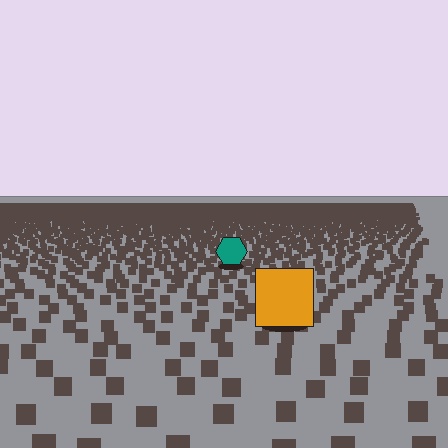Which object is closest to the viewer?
The orange square is closest. The texture marks near it are larger and more spread out.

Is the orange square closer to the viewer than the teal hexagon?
Yes. The orange square is closer — you can tell from the texture gradient: the ground texture is coarser near it.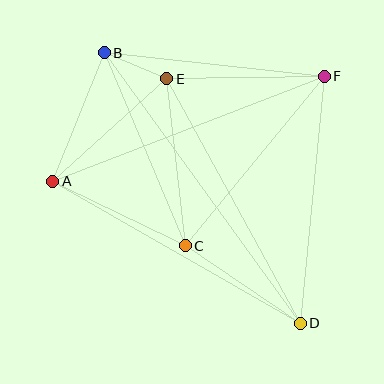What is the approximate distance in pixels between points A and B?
The distance between A and B is approximately 139 pixels.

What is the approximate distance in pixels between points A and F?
The distance between A and F is approximately 291 pixels.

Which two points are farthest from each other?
Points B and D are farthest from each other.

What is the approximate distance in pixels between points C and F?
The distance between C and F is approximately 219 pixels.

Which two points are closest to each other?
Points B and E are closest to each other.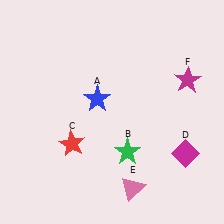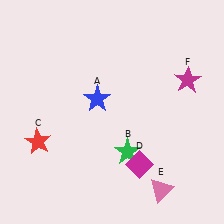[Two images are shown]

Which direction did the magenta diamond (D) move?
The magenta diamond (D) moved left.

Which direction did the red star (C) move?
The red star (C) moved left.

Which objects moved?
The objects that moved are: the red star (C), the magenta diamond (D), the pink triangle (E).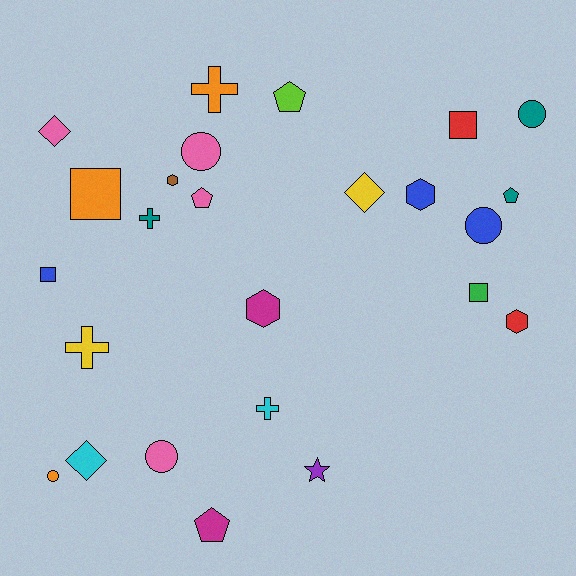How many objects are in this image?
There are 25 objects.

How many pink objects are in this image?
There are 4 pink objects.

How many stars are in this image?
There is 1 star.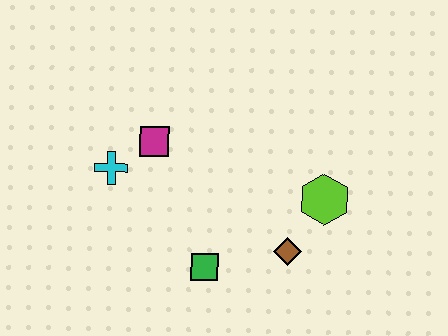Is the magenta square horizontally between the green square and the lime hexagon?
No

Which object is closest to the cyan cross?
The magenta square is closest to the cyan cross.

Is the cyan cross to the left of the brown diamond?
Yes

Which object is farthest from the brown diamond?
The cyan cross is farthest from the brown diamond.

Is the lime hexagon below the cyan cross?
Yes